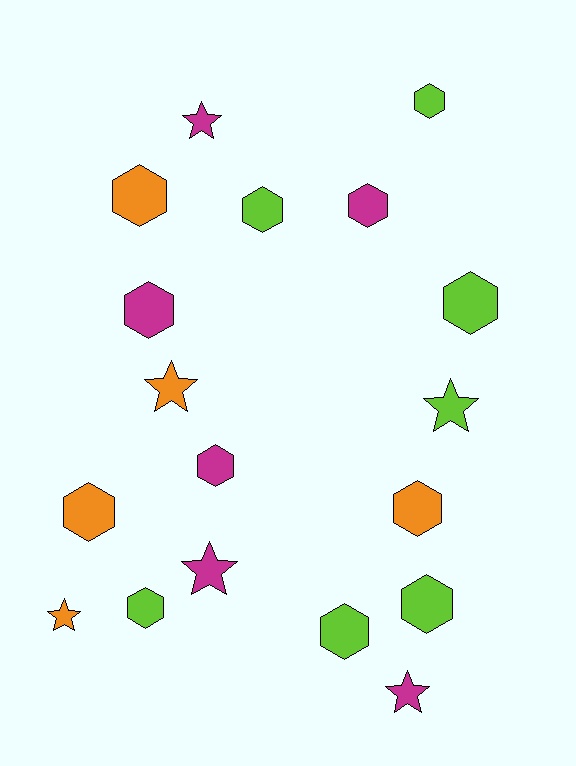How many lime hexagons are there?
There are 6 lime hexagons.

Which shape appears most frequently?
Hexagon, with 12 objects.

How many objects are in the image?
There are 18 objects.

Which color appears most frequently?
Lime, with 7 objects.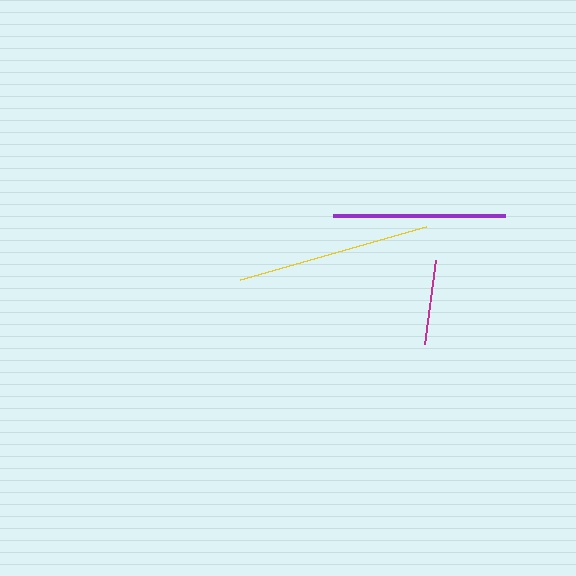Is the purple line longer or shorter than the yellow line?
The yellow line is longer than the purple line.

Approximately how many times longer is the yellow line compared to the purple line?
The yellow line is approximately 1.1 times the length of the purple line.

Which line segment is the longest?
The yellow line is the longest at approximately 193 pixels.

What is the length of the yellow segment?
The yellow segment is approximately 193 pixels long.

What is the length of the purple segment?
The purple segment is approximately 172 pixels long.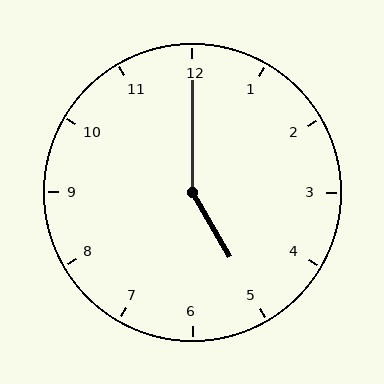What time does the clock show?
5:00.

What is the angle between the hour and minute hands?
Approximately 150 degrees.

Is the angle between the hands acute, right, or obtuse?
It is obtuse.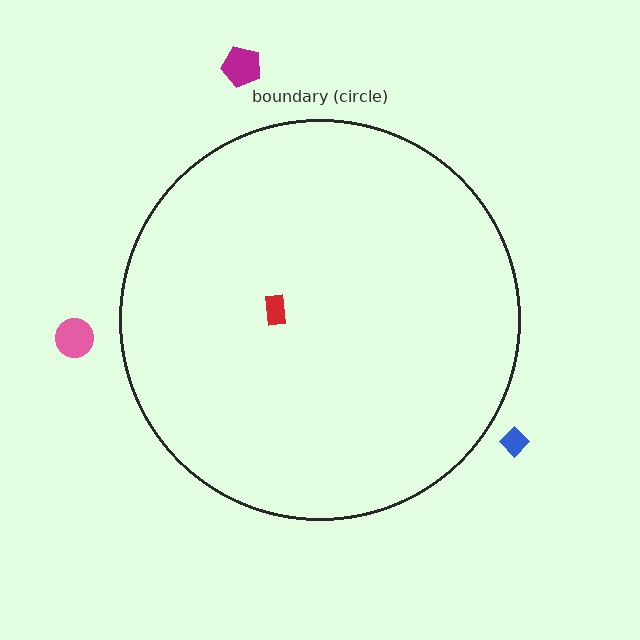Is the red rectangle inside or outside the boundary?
Inside.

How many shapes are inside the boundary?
1 inside, 3 outside.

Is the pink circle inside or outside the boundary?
Outside.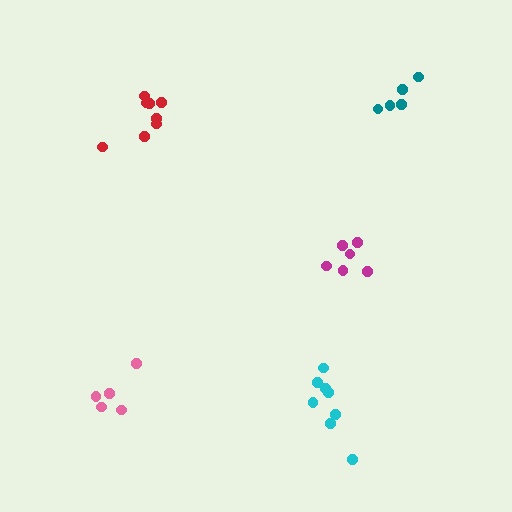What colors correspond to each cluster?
The clusters are colored: red, teal, pink, magenta, cyan.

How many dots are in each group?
Group 1: 8 dots, Group 2: 5 dots, Group 3: 5 dots, Group 4: 6 dots, Group 5: 8 dots (32 total).